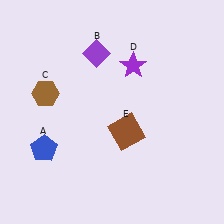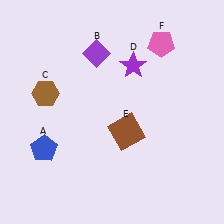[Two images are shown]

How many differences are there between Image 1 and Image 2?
There is 1 difference between the two images.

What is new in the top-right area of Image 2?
A pink pentagon (F) was added in the top-right area of Image 2.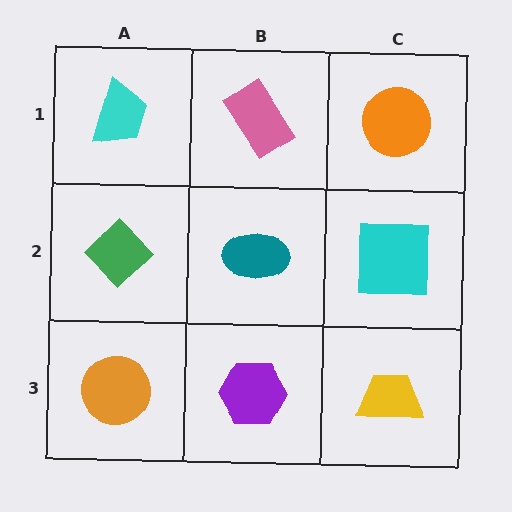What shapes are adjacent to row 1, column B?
A teal ellipse (row 2, column B), a cyan trapezoid (row 1, column A), an orange circle (row 1, column C).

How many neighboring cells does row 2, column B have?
4.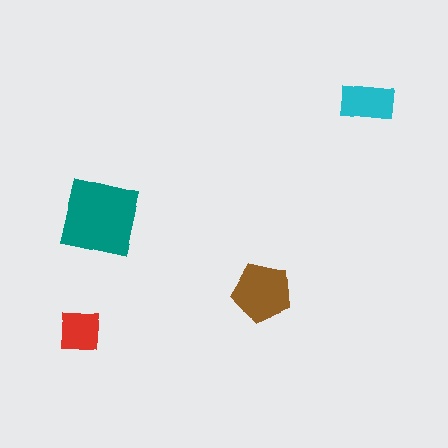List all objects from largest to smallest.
The teal square, the brown pentagon, the cyan rectangle, the red square.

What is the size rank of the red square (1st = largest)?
4th.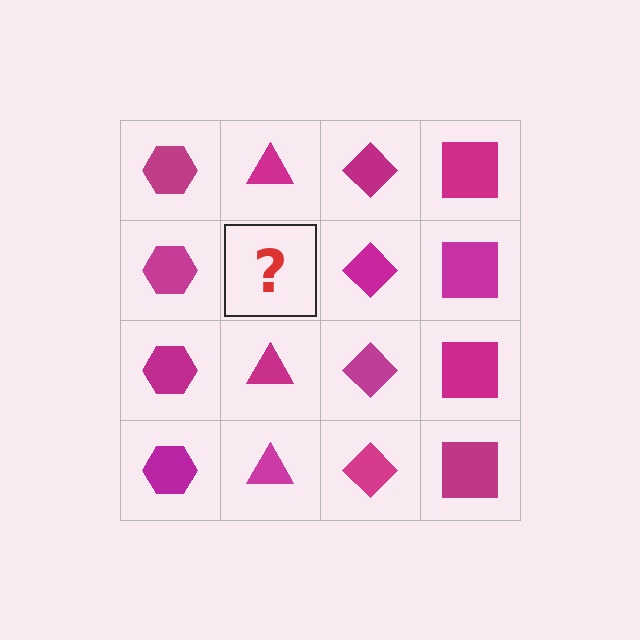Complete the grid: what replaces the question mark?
The question mark should be replaced with a magenta triangle.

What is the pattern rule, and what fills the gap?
The rule is that each column has a consistent shape. The gap should be filled with a magenta triangle.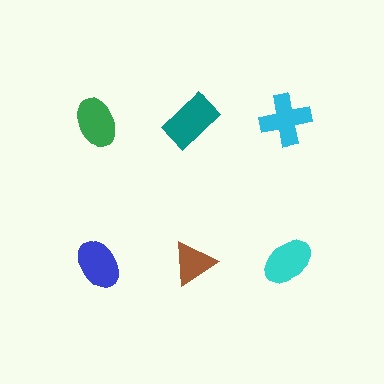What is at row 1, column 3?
A cyan cross.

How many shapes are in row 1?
3 shapes.